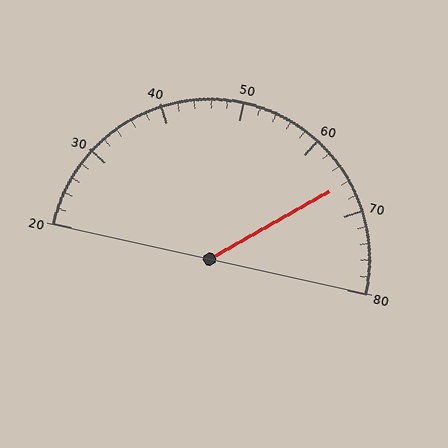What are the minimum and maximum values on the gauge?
The gauge ranges from 20 to 80.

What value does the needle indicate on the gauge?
The needle indicates approximately 66.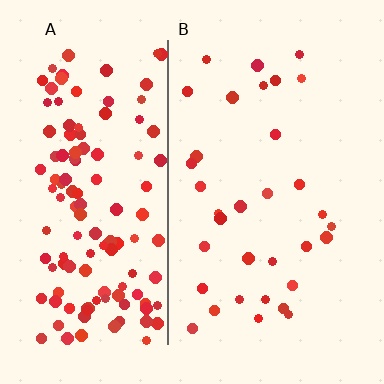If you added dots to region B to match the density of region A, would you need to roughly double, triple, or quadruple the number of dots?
Approximately quadruple.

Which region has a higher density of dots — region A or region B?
A (the left).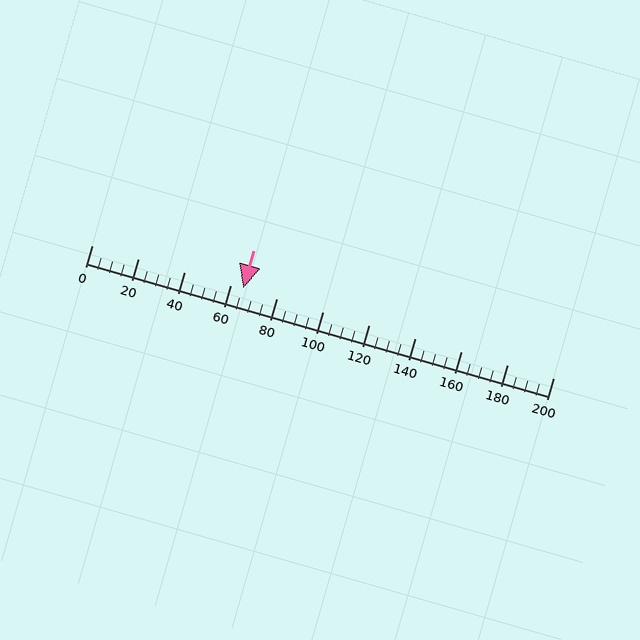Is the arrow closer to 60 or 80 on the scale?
The arrow is closer to 60.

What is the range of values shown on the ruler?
The ruler shows values from 0 to 200.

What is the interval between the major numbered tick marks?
The major tick marks are spaced 20 units apart.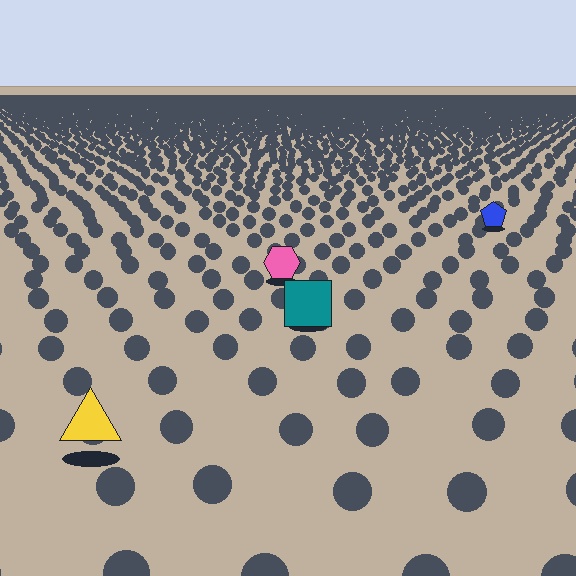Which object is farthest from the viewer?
The blue pentagon is farthest from the viewer. It appears smaller and the ground texture around it is denser.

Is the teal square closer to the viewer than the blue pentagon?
Yes. The teal square is closer — you can tell from the texture gradient: the ground texture is coarser near it.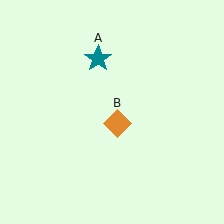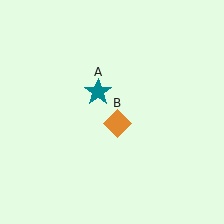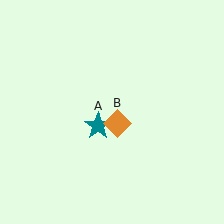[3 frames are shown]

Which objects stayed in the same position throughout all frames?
Orange diamond (object B) remained stationary.